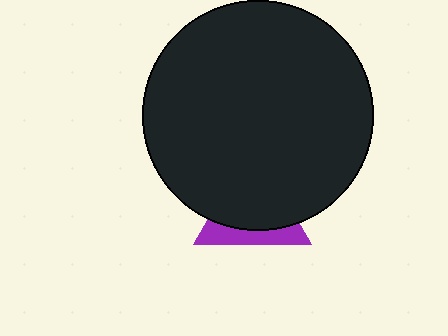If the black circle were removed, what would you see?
You would see the complete purple triangle.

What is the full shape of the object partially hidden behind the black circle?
The partially hidden object is a purple triangle.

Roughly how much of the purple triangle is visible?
A small part of it is visible (roughly 31%).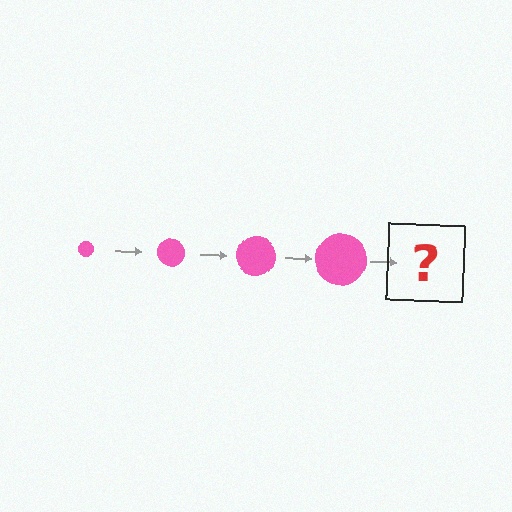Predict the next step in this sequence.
The next step is a pink circle, larger than the previous one.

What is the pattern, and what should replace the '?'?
The pattern is that the circle gets progressively larger each step. The '?' should be a pink circle, larger than the previous one.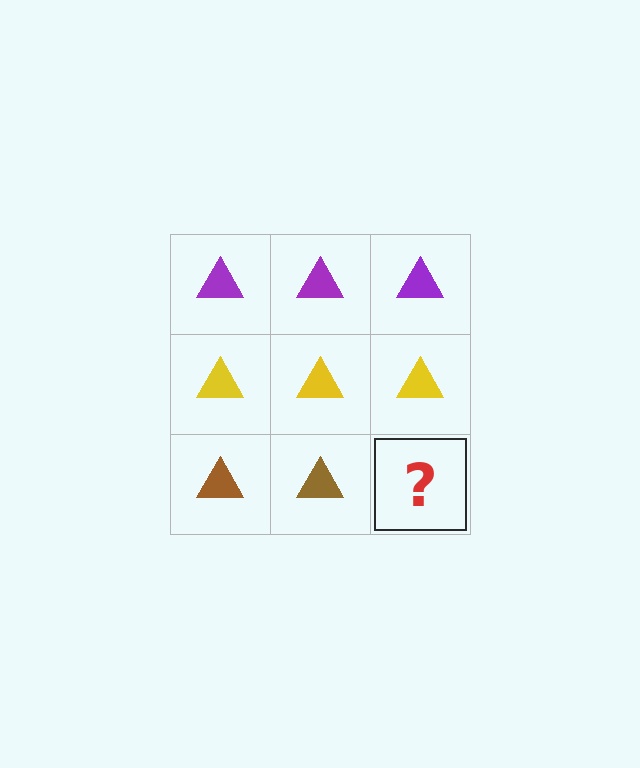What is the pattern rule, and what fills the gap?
The rule is that each row has a consistent color. The gap should be filled with a brown triangle.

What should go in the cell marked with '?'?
The missing cell should contain a brown triangle.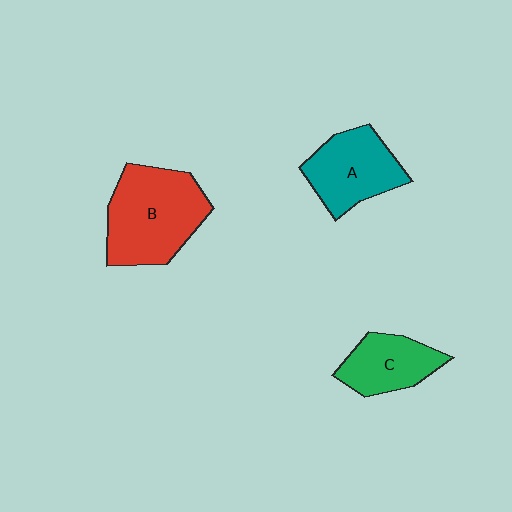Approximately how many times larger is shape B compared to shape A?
Approximately 1.4 times.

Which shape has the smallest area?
Shape C (green).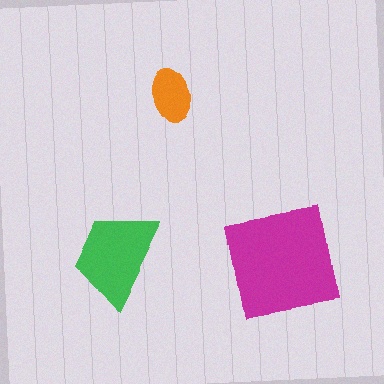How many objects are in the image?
There are 3 objects in the image.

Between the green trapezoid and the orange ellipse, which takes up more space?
The green trapezoid.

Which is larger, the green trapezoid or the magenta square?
The magenta square.